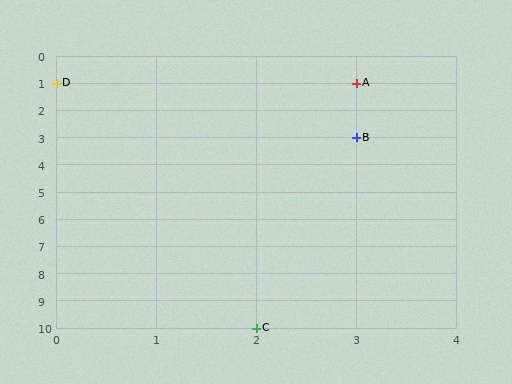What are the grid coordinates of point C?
Point C is at grid coordinates (2, 10).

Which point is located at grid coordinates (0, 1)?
Point D is at (0, 1).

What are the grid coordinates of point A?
Point A is at grid coordinates (3, 1).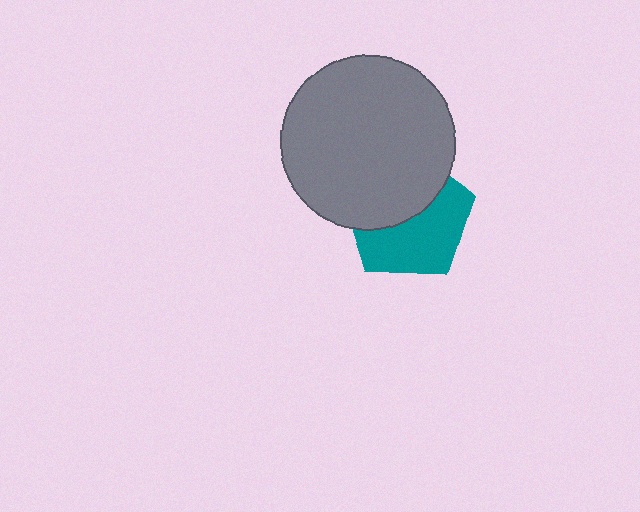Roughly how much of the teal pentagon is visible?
About half of it is visible (roughly 53%).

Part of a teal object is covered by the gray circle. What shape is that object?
It is a pentagon.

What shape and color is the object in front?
The object in front is a gray circle.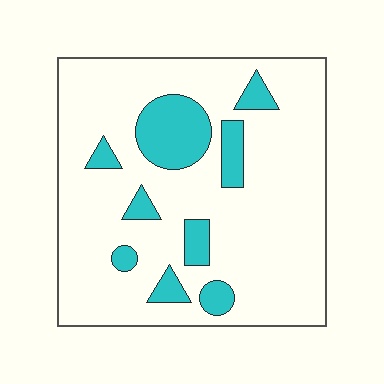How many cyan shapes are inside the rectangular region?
9.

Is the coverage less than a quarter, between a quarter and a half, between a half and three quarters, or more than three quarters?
Less than a quarter.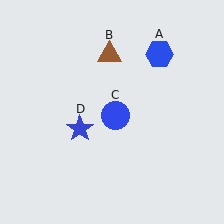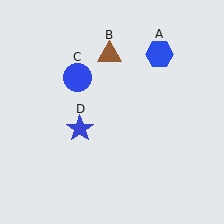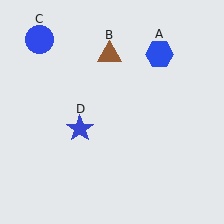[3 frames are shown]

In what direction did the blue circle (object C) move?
The blue circle (object C) moved up and to the left.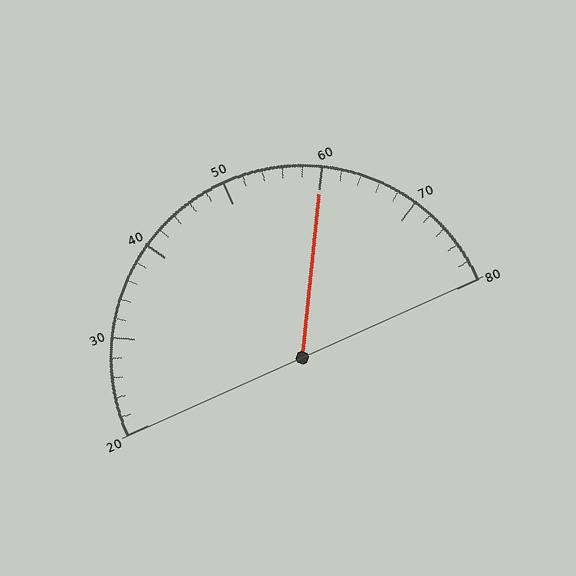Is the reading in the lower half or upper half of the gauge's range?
The reading is in the upper half of the range (20 to 80).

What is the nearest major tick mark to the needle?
The nearest major tick mark is 60.